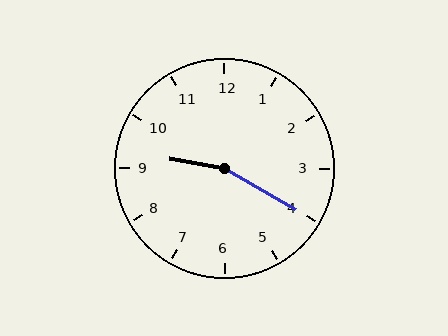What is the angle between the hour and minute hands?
Approximately 160 degrees.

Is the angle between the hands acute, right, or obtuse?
It is obtuse.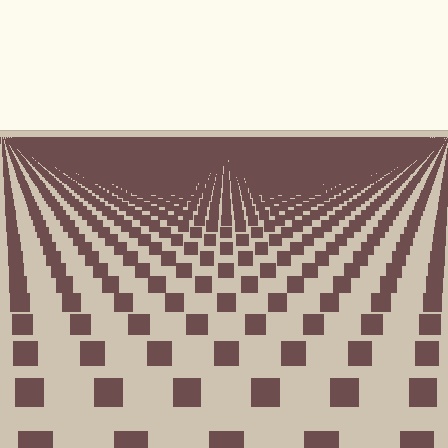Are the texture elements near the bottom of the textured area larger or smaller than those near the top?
Larger. Near the bottom, elements are closer to the viewer and appear at a bigger on-screen size.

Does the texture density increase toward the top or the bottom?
Density increases toward the top.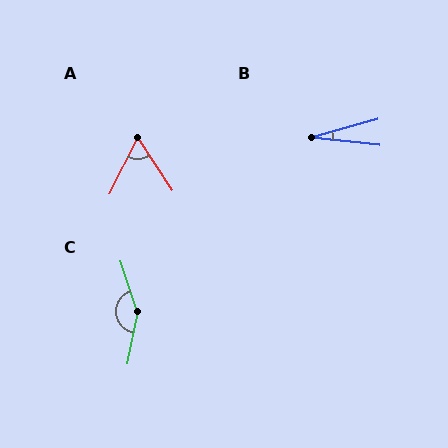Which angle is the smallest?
B, at approximately 22 degrees.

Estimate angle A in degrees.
Approximately 60 degrees.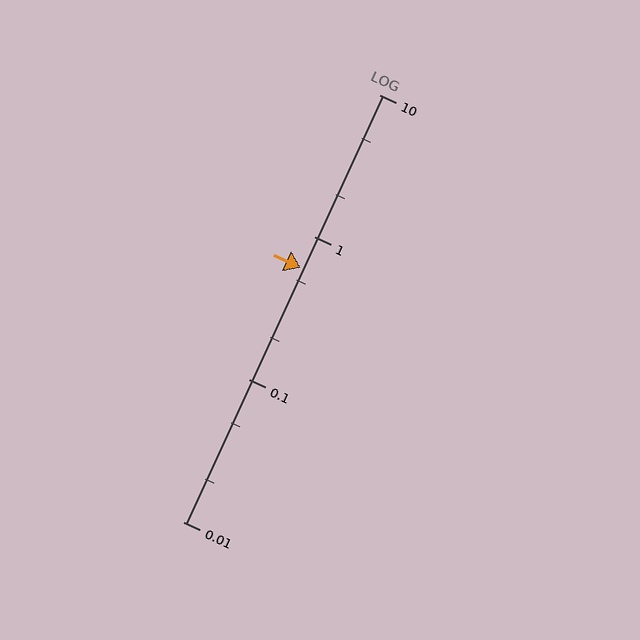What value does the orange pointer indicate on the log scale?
The pointer indicates approximately 0.61.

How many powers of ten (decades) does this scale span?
The scale spans 3 decades, from 0.01 to 10.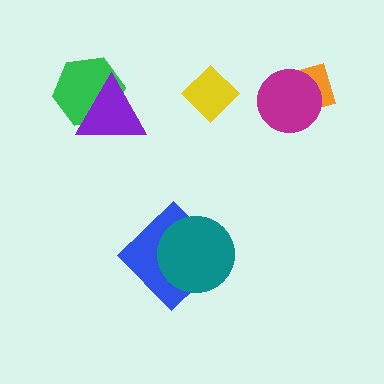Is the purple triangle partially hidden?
No, no other shape covers it.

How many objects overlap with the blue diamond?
1 object overlaps with the blue diamond.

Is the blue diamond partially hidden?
Yes, it is partially covered by another shape.